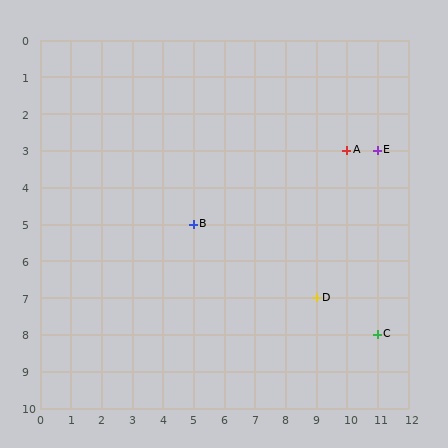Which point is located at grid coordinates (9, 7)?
Point D is at (9, 7).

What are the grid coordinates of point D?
Point D is at grid coordinates (9, 7).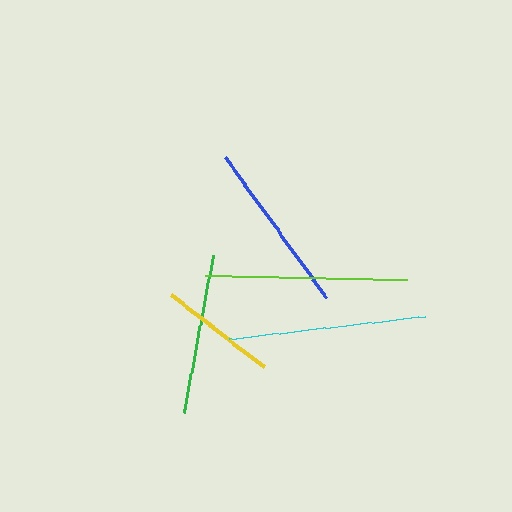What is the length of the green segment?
The green segment is approximately 160 pixels long.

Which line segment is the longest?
The lime line is the longest at approximately 202 pixels.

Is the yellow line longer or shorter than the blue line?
The blue line is longer than the yellow line.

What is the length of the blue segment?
The blue segment is approximately 172 pixels long.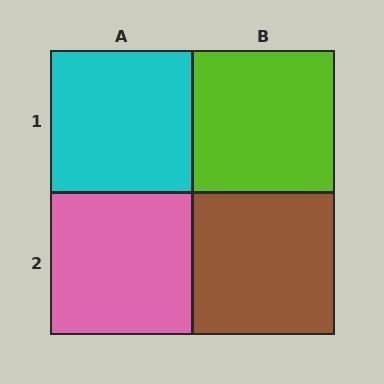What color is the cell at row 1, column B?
Lime.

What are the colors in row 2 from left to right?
Pink, brown.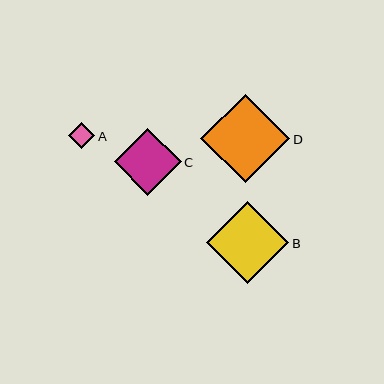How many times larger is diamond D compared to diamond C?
Diamond D is approximately 1.3 times the size of diamond C.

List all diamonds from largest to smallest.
From largest to smallest: D, B, C, A.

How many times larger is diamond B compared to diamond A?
Diamond B is approximately 3.2 times the size of diamond A.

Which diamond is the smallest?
Diamond A is the smallest with a size of approximately 26 pixels.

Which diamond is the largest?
Diamond D is the largest with a size of approximately 89 pixels.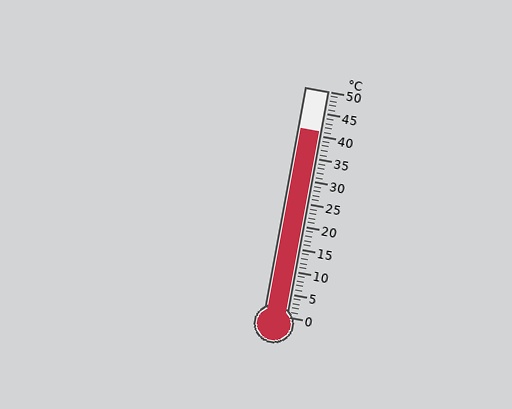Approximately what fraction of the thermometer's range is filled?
The thermometer is filled to approximately 80% of its range.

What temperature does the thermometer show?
The thermometer shows approximately 41°C.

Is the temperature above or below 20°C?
The temperature is above 20°C.